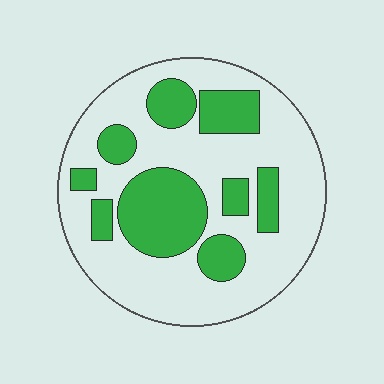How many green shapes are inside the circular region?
9.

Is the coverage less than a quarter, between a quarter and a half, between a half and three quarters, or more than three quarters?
Between a quarter and a half.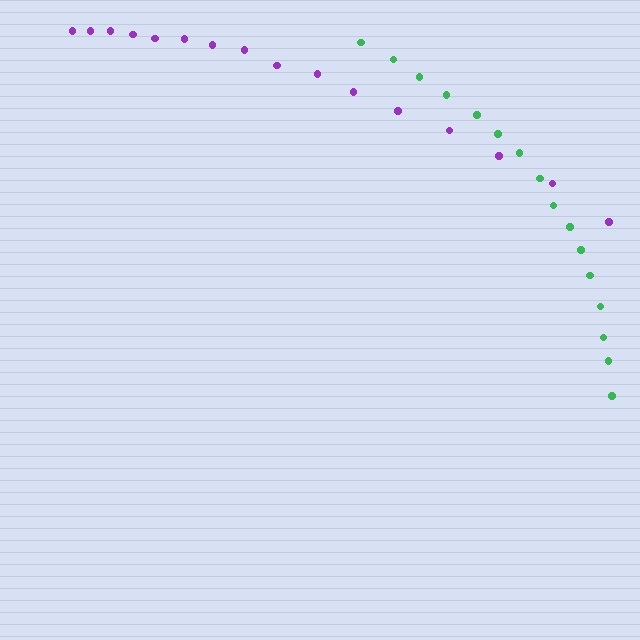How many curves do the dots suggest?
There are 2 distinct paths.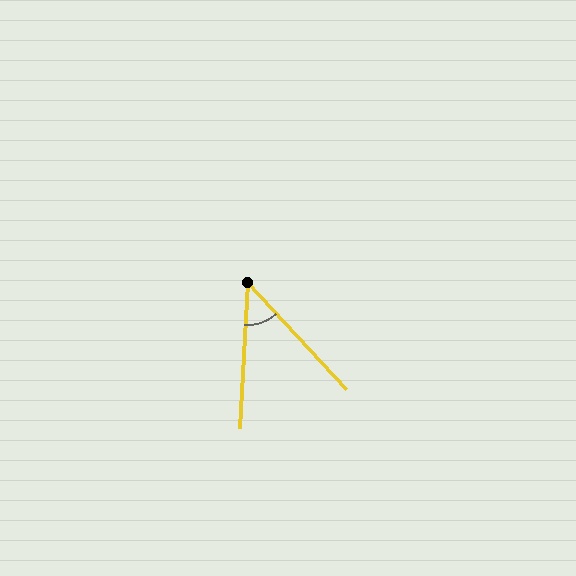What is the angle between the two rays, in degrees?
Approximately 46 degrees.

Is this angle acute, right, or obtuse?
It is acute.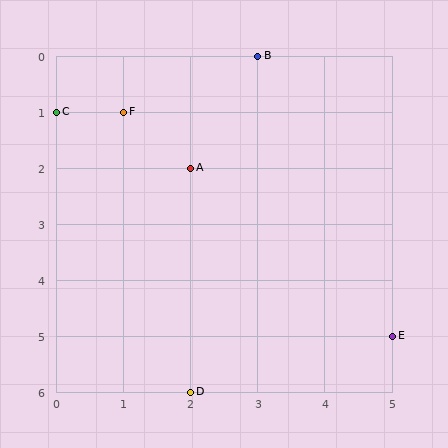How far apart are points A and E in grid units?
Points A and E are 3 columns and 3 rows apart (about 4.2 grid units diagonally).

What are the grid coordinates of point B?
Point B is at grid coordinates (3, 0).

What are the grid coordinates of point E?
Point E is at grid coordinates (5, 5).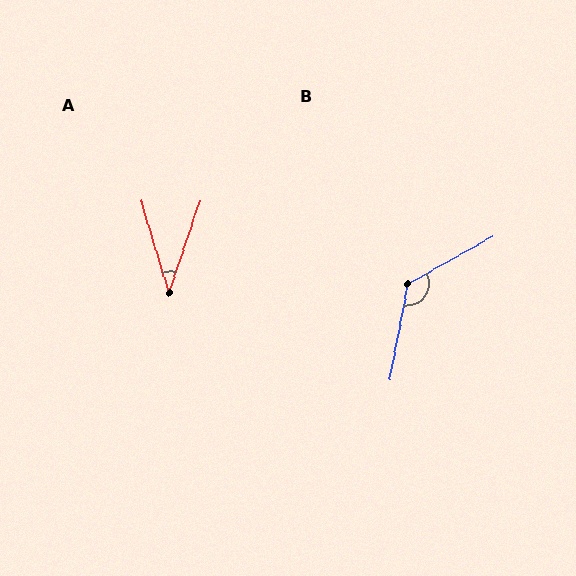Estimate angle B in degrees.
Approximately 130 degrees.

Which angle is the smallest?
A, at approximately 36 degrees.